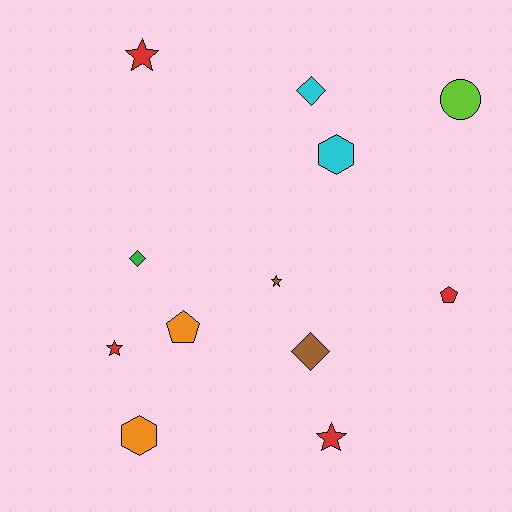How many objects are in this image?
There are 12 objects.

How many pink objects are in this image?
There are no pink objects.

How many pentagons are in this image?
There are 2 pentagons.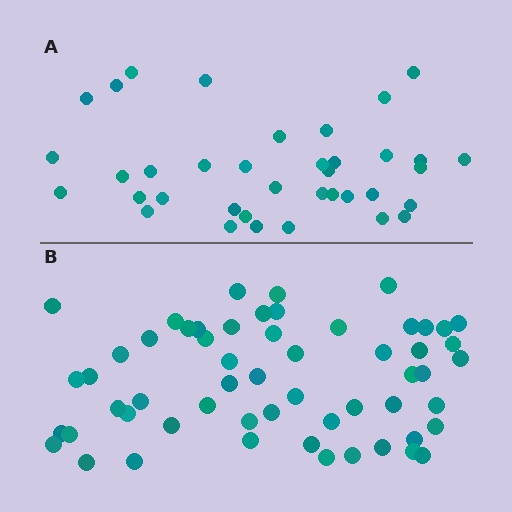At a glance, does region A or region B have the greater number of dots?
Region B (the bottom region) has more dots.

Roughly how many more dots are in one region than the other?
Region B has approximately 20 more dots than region A.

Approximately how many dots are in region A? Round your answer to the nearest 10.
About 40 dots. (The exact count is 37, which rounds to 40.)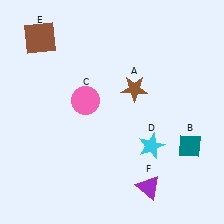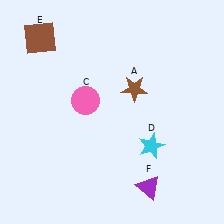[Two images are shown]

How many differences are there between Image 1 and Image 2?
There is 1 difference between the two images.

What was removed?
The teal diamond (B) was removed in Image 2.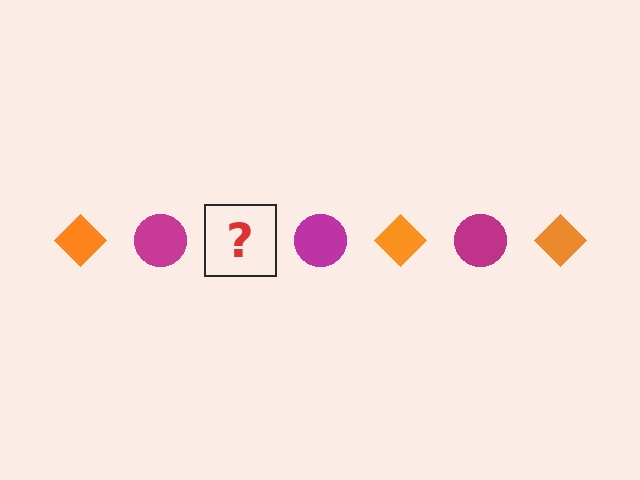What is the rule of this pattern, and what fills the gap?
The rule is that the pattern alternates between orange diamond and magenta circle. The gap should be filled with an orange diamond.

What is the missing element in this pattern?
The missing element is an orange diamond.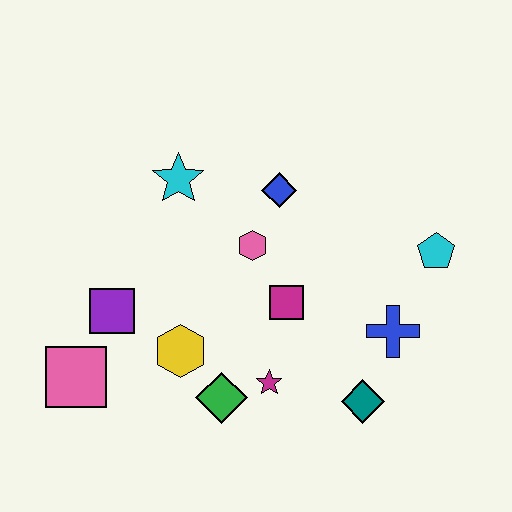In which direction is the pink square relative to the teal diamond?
The pink square is to the left of the teal diamond.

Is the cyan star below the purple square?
No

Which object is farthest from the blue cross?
The pink square is farthest from the blue cross.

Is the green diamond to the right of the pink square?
Yes